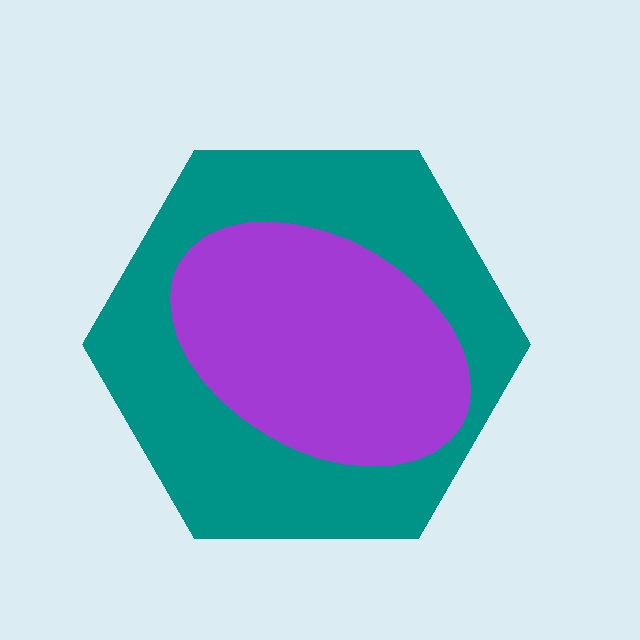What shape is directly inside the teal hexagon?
The purple ellipse.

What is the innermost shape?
The purple ellipse.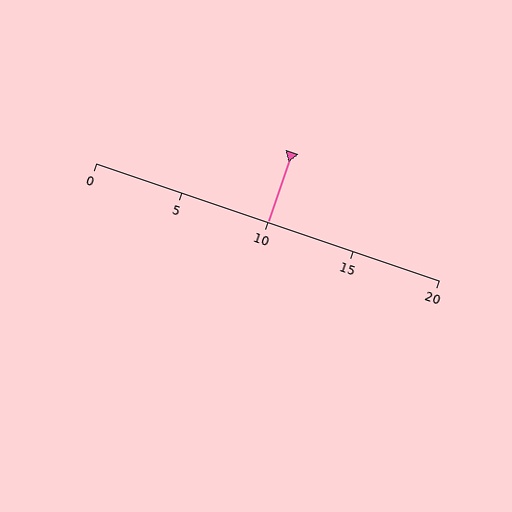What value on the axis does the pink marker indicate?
The marker indicates approximately 10.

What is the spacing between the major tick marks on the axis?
The major ticks are spaced 5 apart.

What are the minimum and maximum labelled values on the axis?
The axis runs from 0 to 20.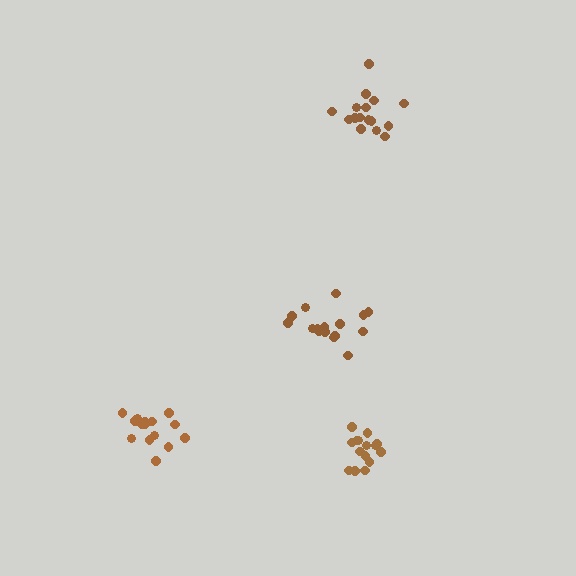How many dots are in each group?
Group 1: 16 dots, Group 2: 16 dots, Group 3: 16 dots, Group 4: 15 dots (63 total).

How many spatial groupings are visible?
There are 4 spatial groupings.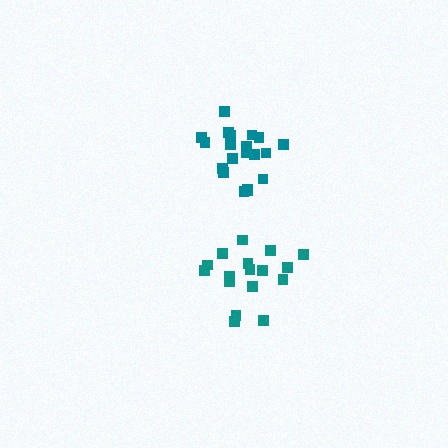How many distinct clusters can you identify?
There are 2 distinct clusters.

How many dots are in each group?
Group 1: 17 dots, Group 2: 20 dots (37 total).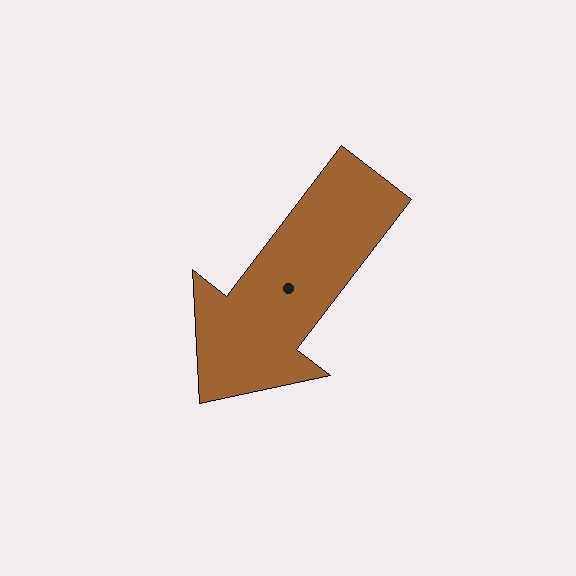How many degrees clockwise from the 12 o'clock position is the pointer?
Approximately 218 degrees.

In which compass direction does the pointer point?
Southwest.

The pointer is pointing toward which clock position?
Roughly 7 o'clock.